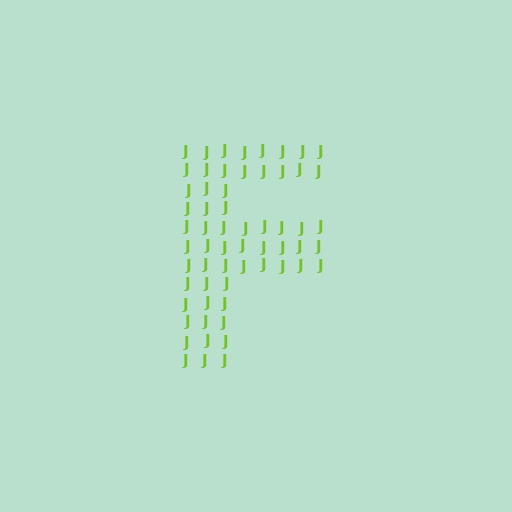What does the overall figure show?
The overall figure shows the letter F.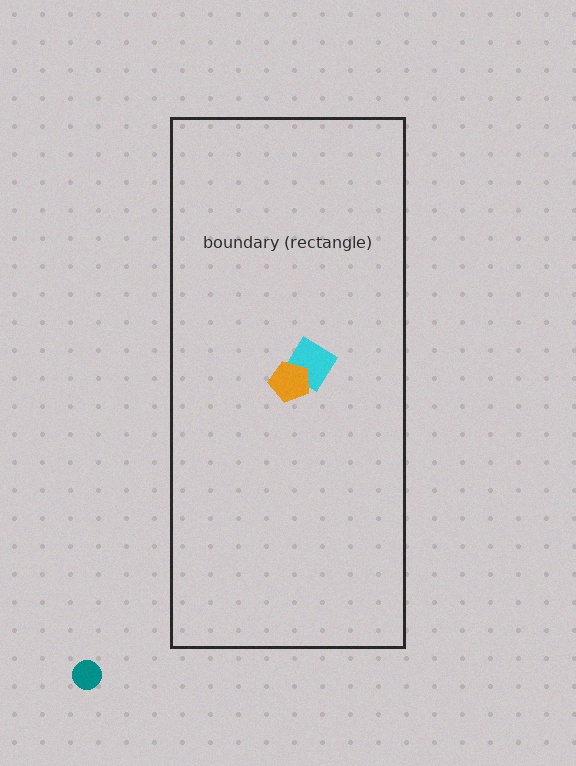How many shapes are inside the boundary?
2 inside, 1 outside.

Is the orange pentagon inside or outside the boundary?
Inside.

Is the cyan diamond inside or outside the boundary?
Inside.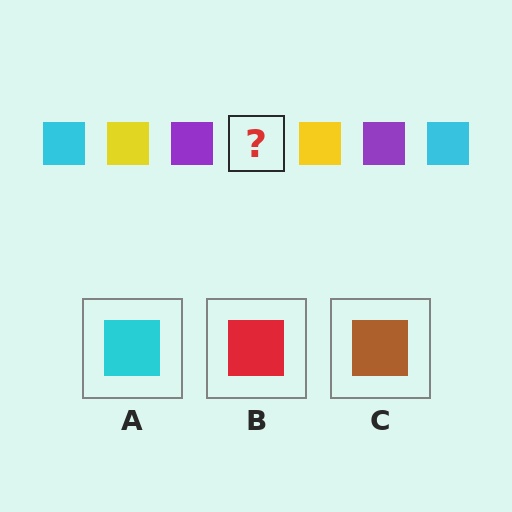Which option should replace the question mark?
Option A.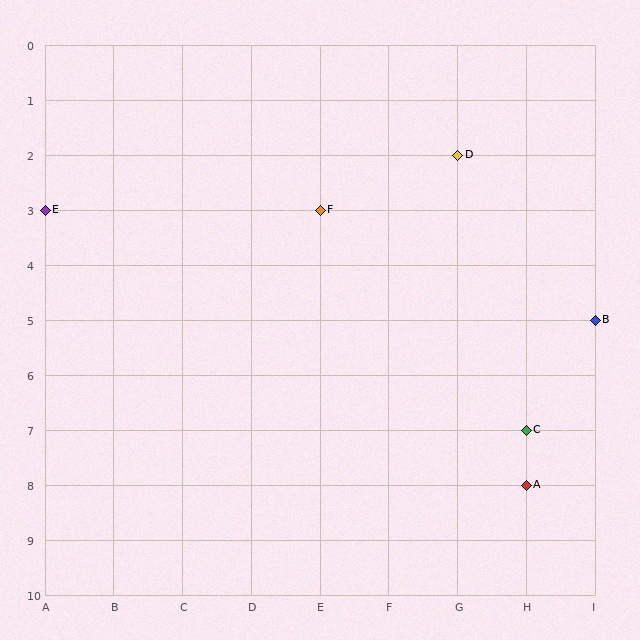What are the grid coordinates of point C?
Point C is at grid coordinates (H, 7).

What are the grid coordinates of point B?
Point B is at grid coordinates (I, 5).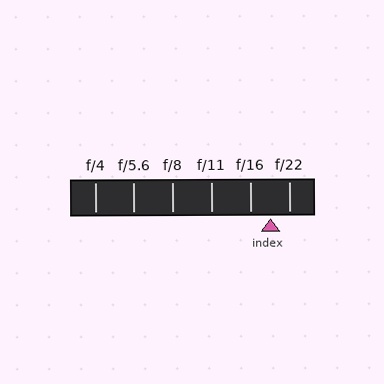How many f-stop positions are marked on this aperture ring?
There are 6 f-stop positions marked.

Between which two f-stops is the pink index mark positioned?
The index mark is between f/16 and f/22.